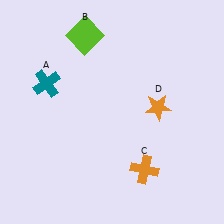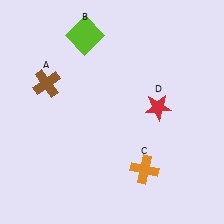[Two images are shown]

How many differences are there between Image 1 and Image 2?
There are 2 differences between the two images.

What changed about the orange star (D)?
In Image 1, D is orange. In Image 2, it changed to red.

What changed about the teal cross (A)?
In Image 1, A is teal. In Image 2, it changed to brown.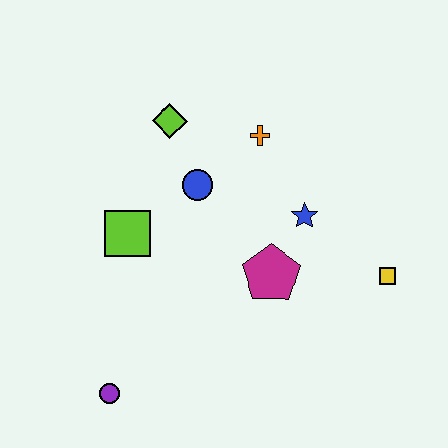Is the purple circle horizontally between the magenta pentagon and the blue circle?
No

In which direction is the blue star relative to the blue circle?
The blue star is to the right of the blue circle.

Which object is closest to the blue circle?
The lime diamond is closest to the blue circle.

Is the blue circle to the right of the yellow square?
No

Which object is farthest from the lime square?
The yellow square is farthest from the lime square.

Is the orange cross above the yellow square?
Yes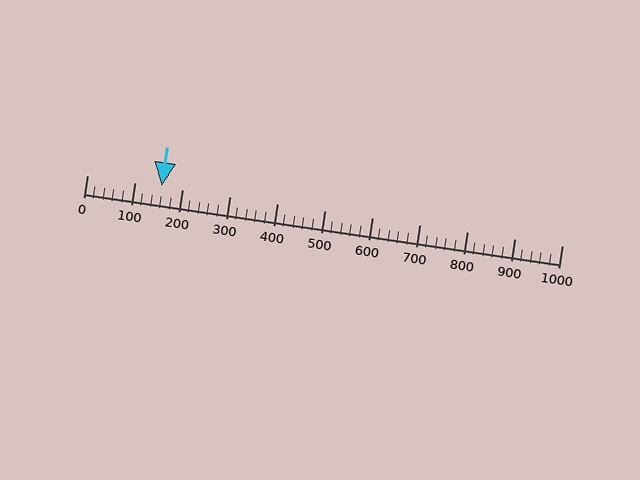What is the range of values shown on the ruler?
The ruler shows values from 0 to 1000.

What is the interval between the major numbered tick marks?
The major tick marks are spaced 100 units apart.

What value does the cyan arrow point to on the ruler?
The cyan arrow points to approximately 156.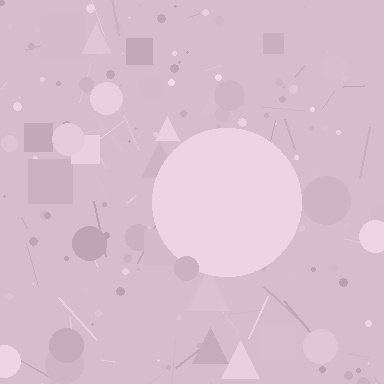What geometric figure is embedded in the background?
A circle is embedded in the background.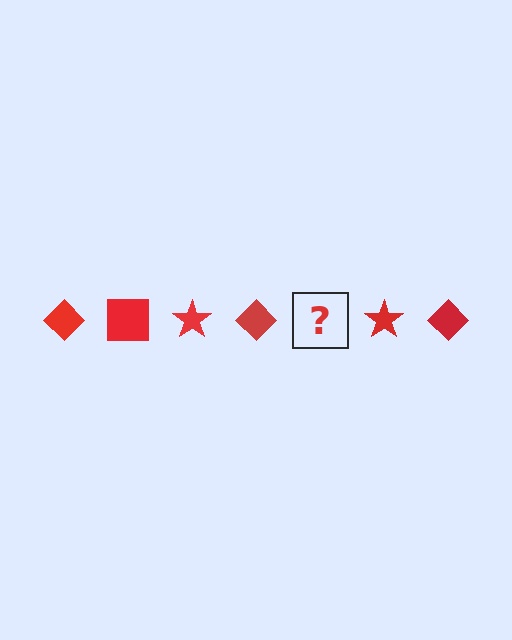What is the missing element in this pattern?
The missing element is a red square.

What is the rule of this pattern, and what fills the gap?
The rule is that the pattern cycles through diamond, square, star shapes in red. The gap should be filled with a red square.